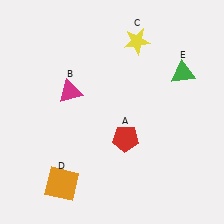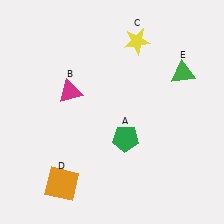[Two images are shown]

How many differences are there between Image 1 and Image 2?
There is 1 difference between the two images.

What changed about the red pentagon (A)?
In Image 1, A is red. In Image 2, it changed to green.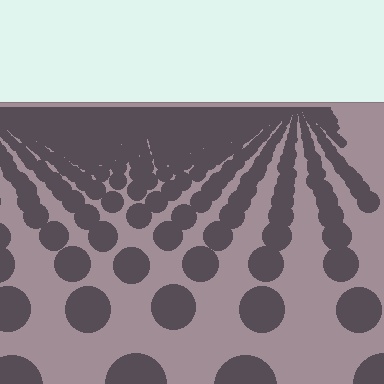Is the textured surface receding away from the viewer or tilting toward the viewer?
The surface is receding away from the viewer. Texture elements get smaller and denser toward the top.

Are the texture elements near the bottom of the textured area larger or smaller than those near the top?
Larger. Near the bottom, elements are closer to the viewer and appear at a bigger on-screen size.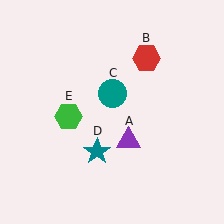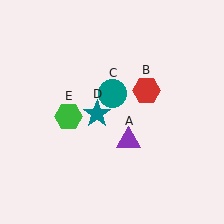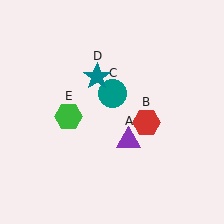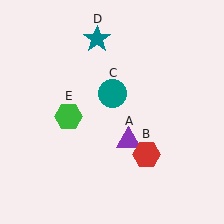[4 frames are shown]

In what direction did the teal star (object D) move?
The teal star (object D) moved up.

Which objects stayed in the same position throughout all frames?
Purple triangle (object A) and teal circle (object C) and green hexagon (object E) remained stationary.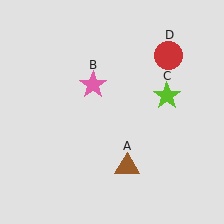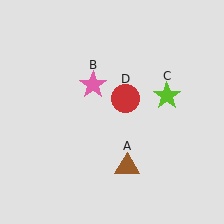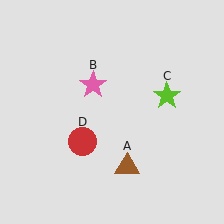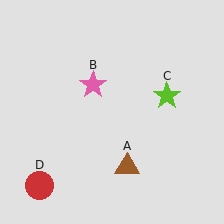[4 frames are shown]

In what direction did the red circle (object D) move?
The red circle (object D) moved down and to the left.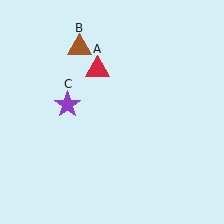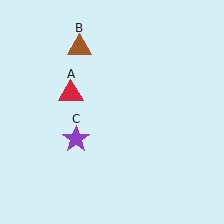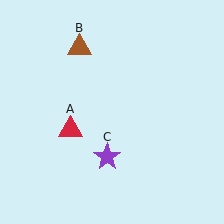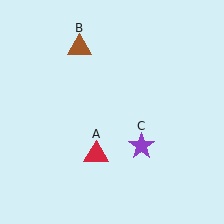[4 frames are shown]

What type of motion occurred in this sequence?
The red triangle (object A), purple star (object C) rotated counterclockwise around the center of the scene.